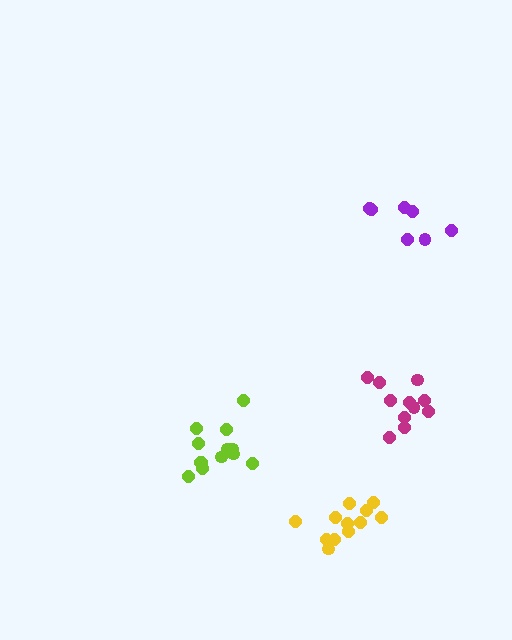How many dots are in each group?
Group 1: 7 dots, Group 2: 11 dots, Group 3: 12 dots, Group 4: 13 dots (43 total).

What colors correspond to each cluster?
The clusters are colored: purple, magenta, yellow, lime.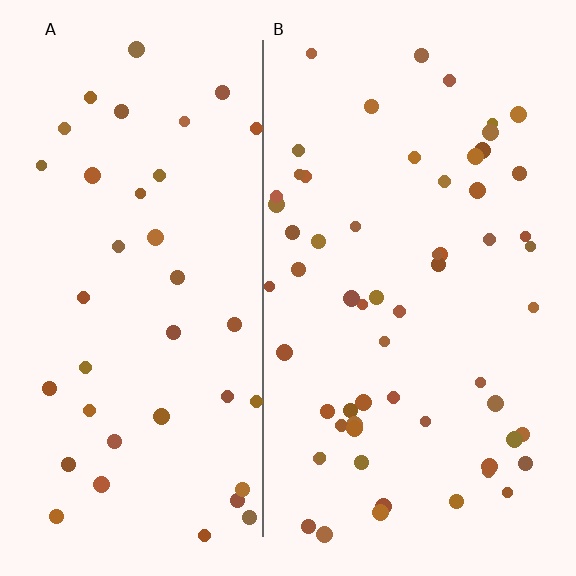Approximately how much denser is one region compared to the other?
Approximately 1.6× — region B over region A.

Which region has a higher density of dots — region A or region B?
B (the right).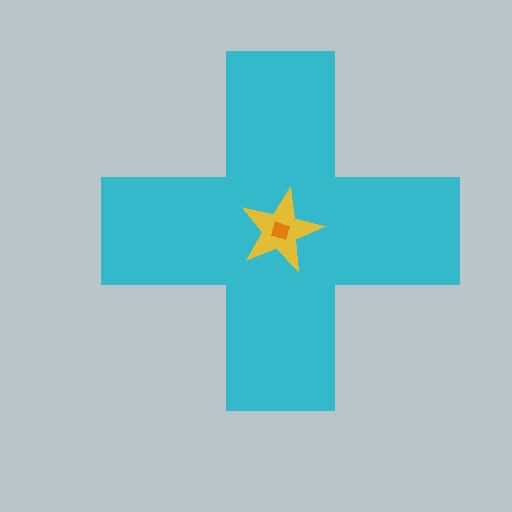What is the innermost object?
The orange square.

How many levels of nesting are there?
3.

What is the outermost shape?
The cyan cross.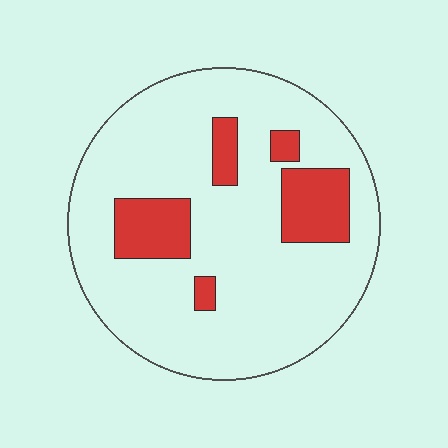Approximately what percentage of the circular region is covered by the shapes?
Approximately 15%.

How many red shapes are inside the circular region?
5.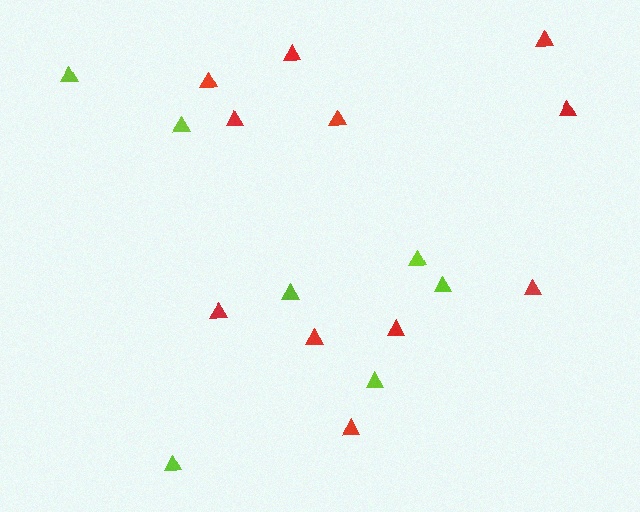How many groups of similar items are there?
There are 2 groups: one group of red triangles (11) and one group of lime triangles (7).